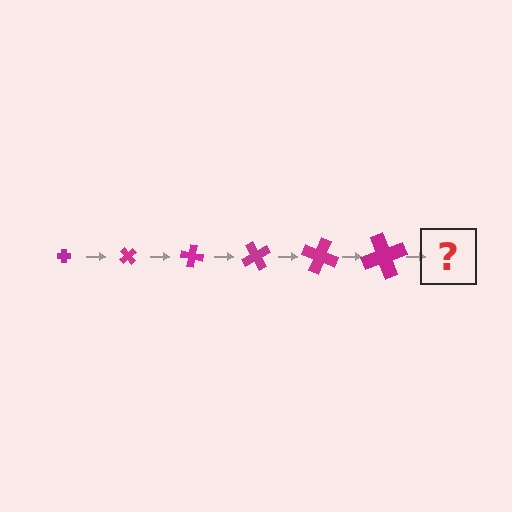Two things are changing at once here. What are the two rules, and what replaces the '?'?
The two rules are that the cross grows larger each step and it rotates 50 degrees each step. The '?' should be a cross, larger than the previous one and rotated 300 degrees from the start.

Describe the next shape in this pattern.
It should be a cross, larger than the previous one and rotated 300 degrees from the start.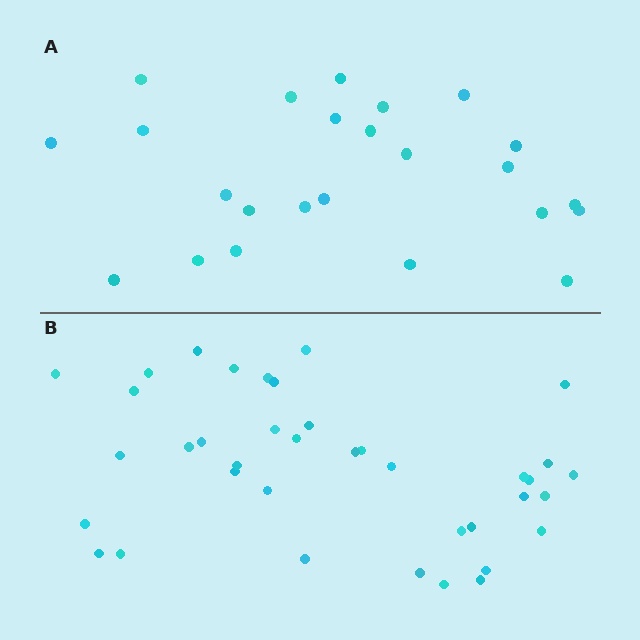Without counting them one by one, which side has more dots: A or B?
Region B (the bottom region) has more dots.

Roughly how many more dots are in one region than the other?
Region B has approximately 15 more dots than region A.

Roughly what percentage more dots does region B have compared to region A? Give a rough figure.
About 60% more.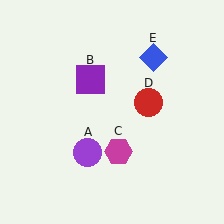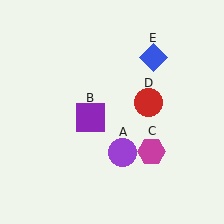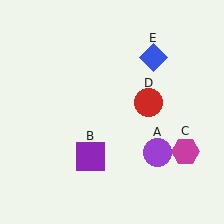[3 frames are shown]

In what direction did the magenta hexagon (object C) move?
The magenta hexagon (object C) moved right.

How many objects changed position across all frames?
3 objects changed position: purple circle (object A), purple square (object B), magenta hexagon (object C).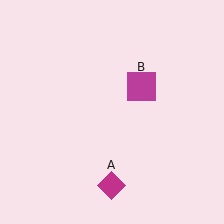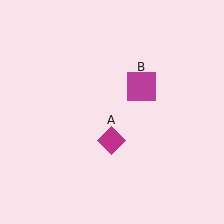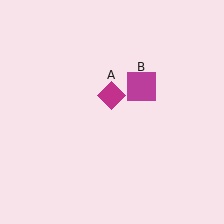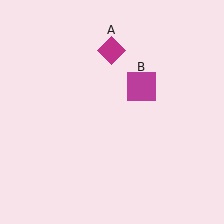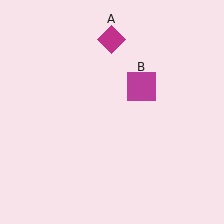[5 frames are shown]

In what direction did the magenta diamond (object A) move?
The magenta diamond (object A) moved up.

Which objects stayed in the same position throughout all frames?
Magenta square (object B) remained stationary.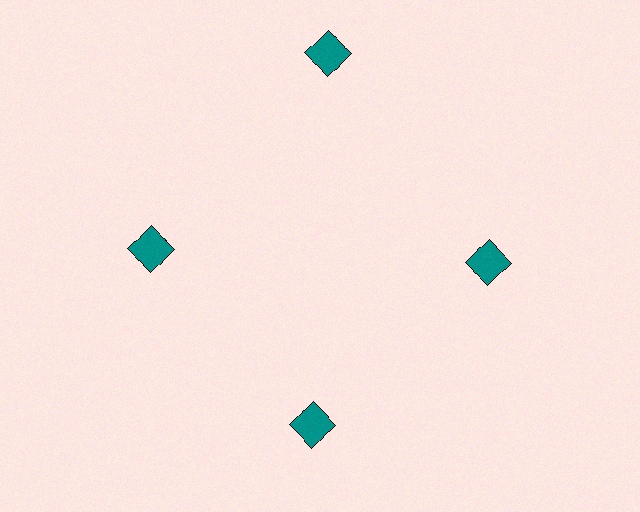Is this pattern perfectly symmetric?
No. The 4 teal diamonds are arranged in a ring, but one element near the 12 o'clock position is pushed outward from the center, breaking the 4-fold rotational symmetry.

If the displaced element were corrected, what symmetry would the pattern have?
It would have 4-fold rotational symmetry — the pattern would map onto itself every 90 degrees.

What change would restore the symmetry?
The symmetry would be restored by moving it inward, back onto the ring so that all 4 diamonds sit at equal angles and equal distance from the center.